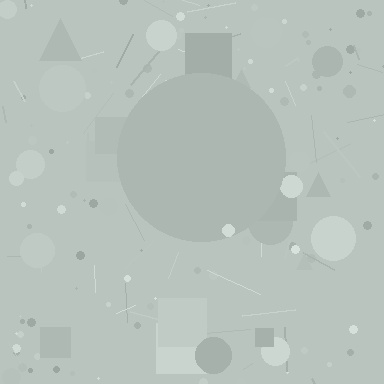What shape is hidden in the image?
A circle is hidden in the image.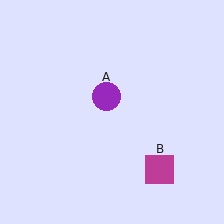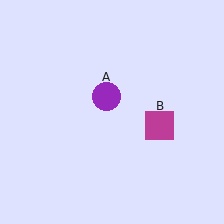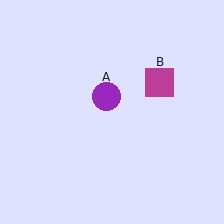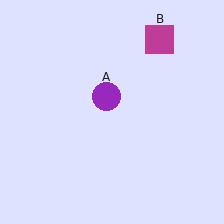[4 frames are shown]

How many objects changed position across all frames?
1 object changed position: magenta square (object B).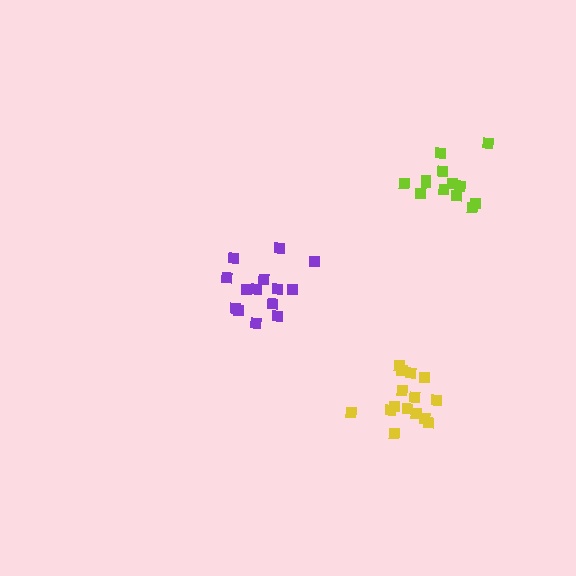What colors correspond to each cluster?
The clusters are colored: yellow, purple, lime.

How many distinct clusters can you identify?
There are 3 distinct clusters.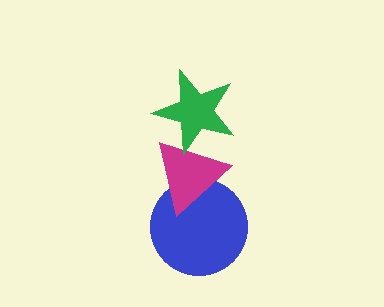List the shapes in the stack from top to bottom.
From top to bottom: the green star, the magenta triangle, the blue circle.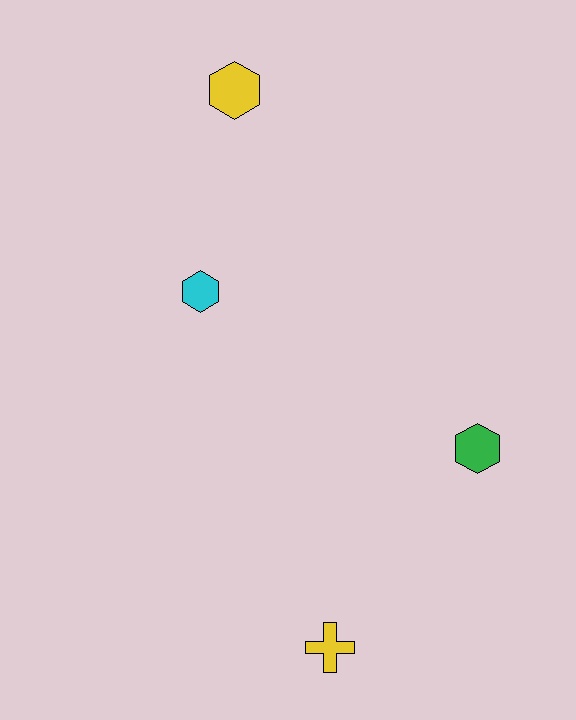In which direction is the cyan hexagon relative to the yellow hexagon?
The cyan hexagon is below the yellow hexagon.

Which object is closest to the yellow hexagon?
The cyan hexagon is closest to the yellow hexagon.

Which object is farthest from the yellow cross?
The yellow hexagon is farthest from the yellow cross.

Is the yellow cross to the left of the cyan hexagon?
No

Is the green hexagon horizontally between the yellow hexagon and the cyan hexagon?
No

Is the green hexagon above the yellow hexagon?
No